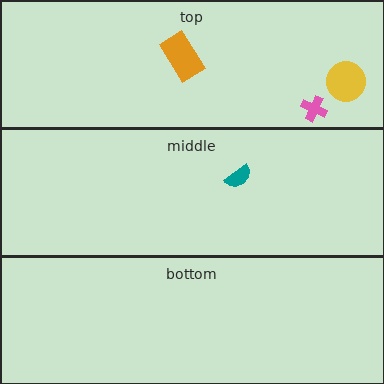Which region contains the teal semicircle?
The middle region.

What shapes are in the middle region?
The teal semicircle.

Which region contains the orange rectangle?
The top region.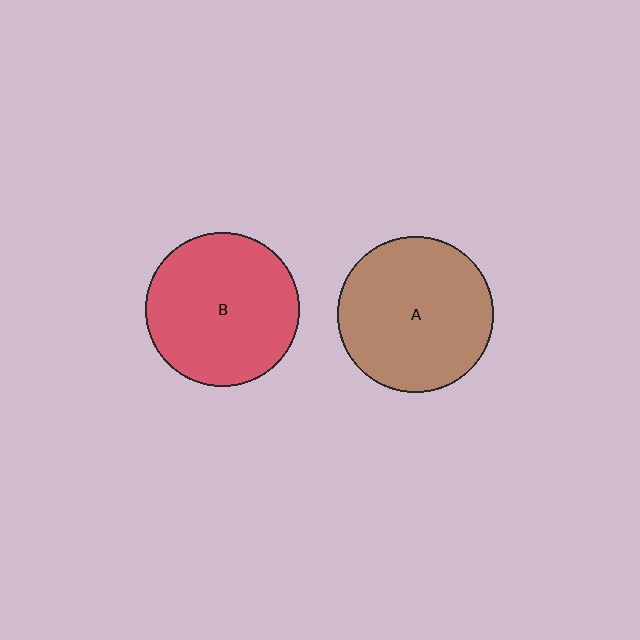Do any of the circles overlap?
No, none of the circles overlap.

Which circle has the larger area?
Circle A (brown).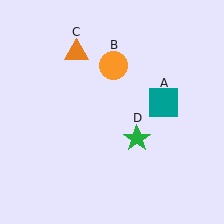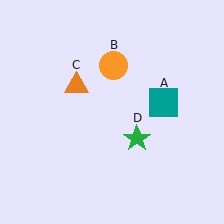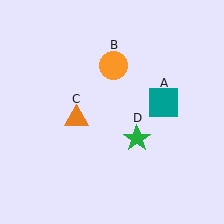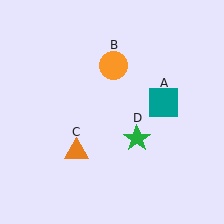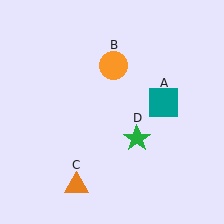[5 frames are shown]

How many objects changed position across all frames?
1 object changed position: orange triangle (object C).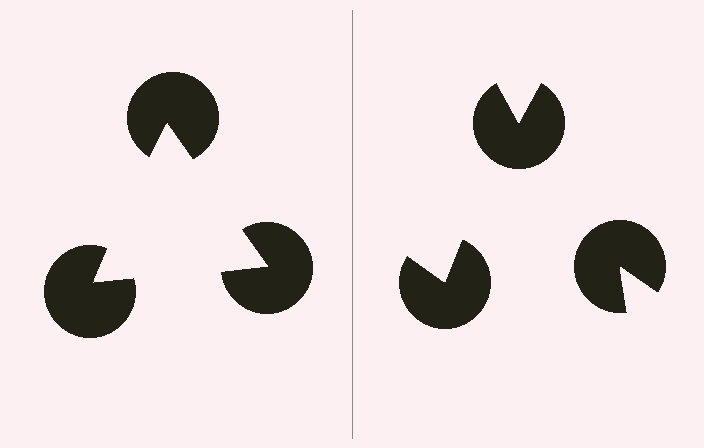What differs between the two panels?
The pac-man discs are positioned identically on both sides; only the wedge orientations differ. On the left they align to a triangle; on the right they are misaligned.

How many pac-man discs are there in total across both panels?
6 — 3 on each side.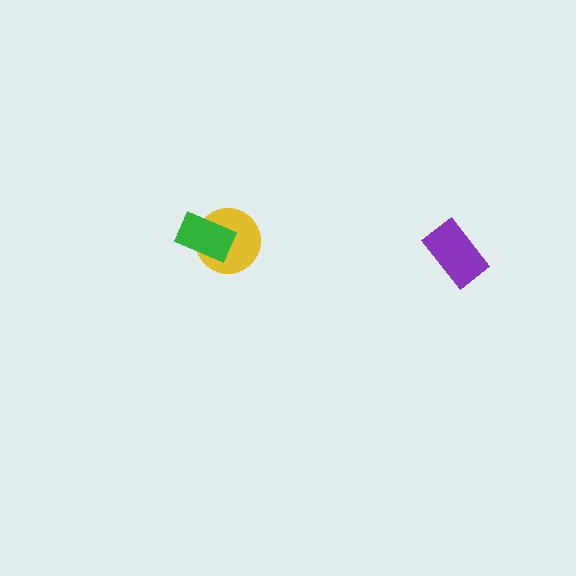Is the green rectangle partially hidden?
No, no other shape covers it.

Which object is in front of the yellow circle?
The green rectangle is in front of the yellow circle.